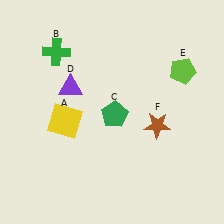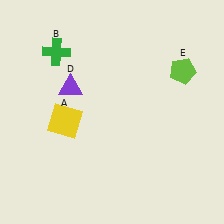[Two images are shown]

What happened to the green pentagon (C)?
The green pentagon (C) was removed in Image 2. It was in the bottom-right area of Image 1.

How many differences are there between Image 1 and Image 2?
There are 2 differences between the two images.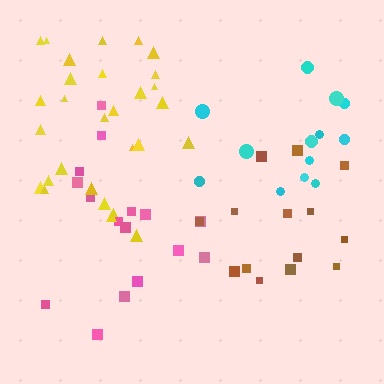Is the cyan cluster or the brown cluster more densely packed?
Cyan.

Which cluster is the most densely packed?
Yellow.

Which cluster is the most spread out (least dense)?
Brown.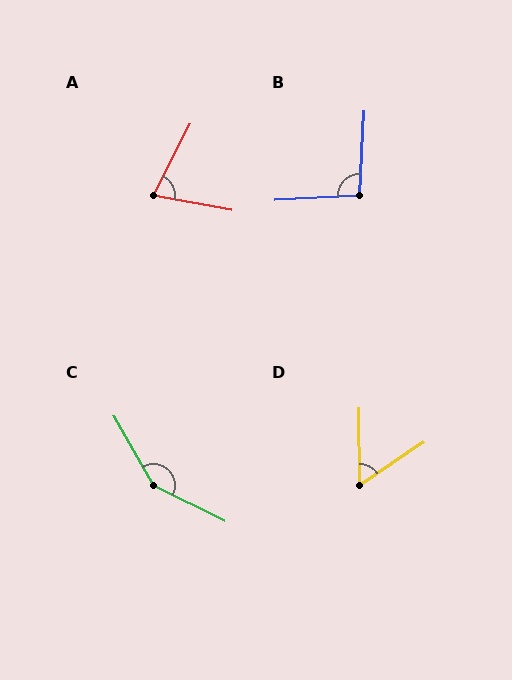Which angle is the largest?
C, at approximately 146 degrees.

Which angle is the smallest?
D, at approximately 56 degrees.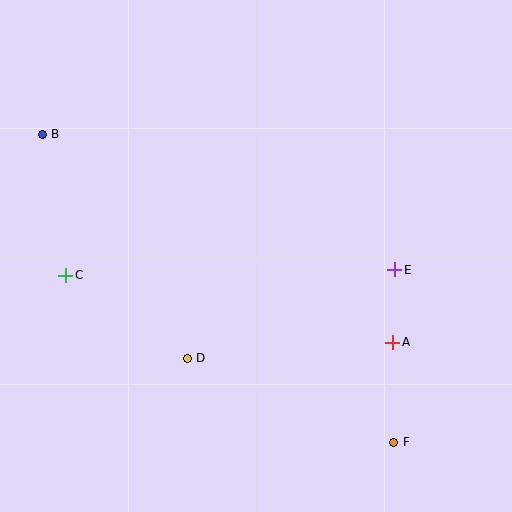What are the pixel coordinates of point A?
Point A is at (393, 342).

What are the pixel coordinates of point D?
Point D is at (187, 358).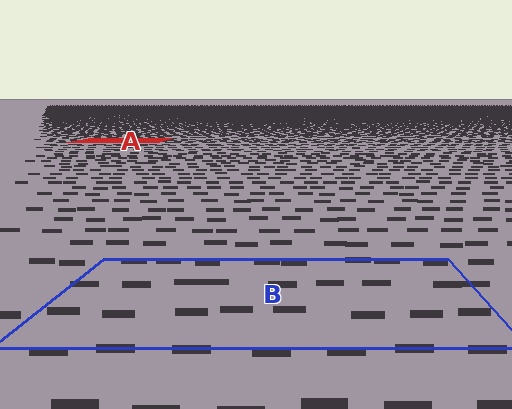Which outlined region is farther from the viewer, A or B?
Region A is farther from the viewer — the texture elements inside it appear smaller and more densely packed.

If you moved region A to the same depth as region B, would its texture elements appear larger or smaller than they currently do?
They would appear larger. At a closer depth, the same texture elements are projected at a bigger on-screen size.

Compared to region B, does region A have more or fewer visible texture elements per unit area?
Region A has more texture elements per unit area — they are packed more densely because it is farther away.